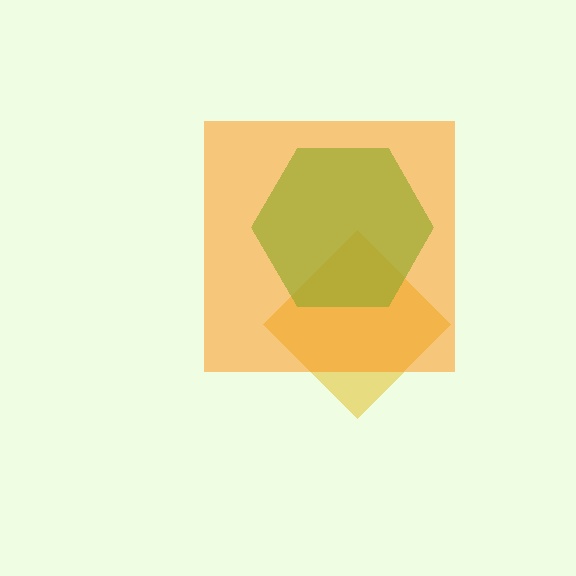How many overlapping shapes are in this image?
There are 3 overlapping shapes in the image.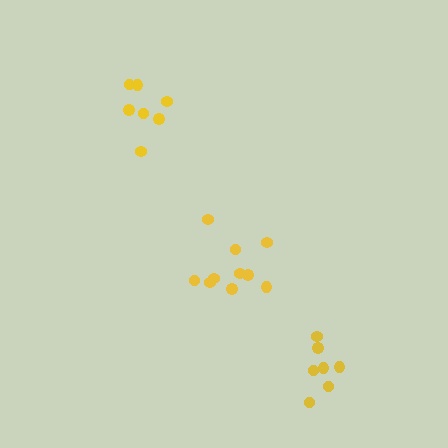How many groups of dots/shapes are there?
There are 3 groups.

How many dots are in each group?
Group 1: 10 dots, Group 2: 7 dots, Group 3: 7 dots (24 total).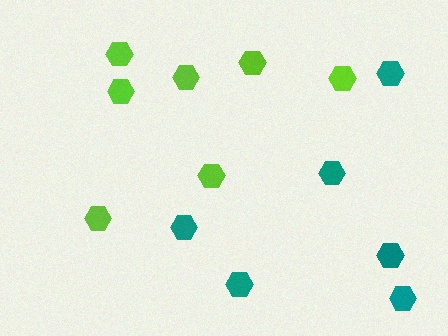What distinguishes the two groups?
There are 2 groups: one group of lime hexagons (7) and one group of teal hexagons (6).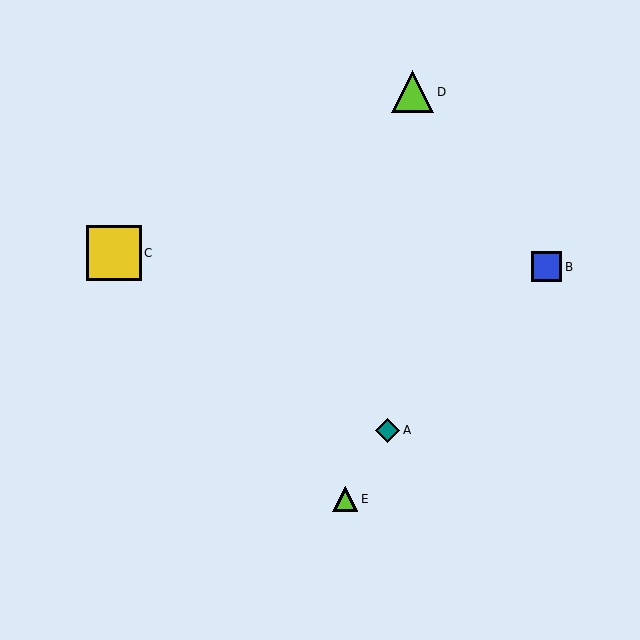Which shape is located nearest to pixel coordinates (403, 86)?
The lime triangle (labeled D) at (413, 92) is nearest to that location.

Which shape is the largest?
The yellow square (labeled C) is the largest.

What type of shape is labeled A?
Shape A is a teal diamond.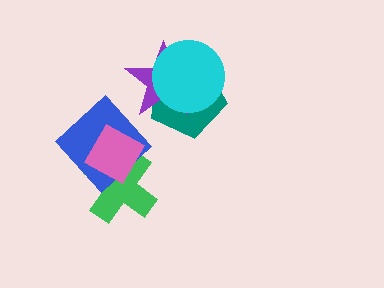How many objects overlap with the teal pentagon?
2 objects overlap with the teal pentagon.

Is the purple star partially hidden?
Yes, it is partially covered by another shape.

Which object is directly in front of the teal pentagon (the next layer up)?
The purple star is directly in front of the teal pentagon.